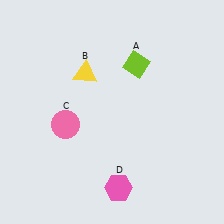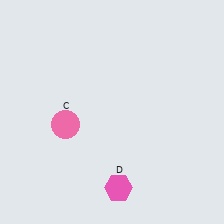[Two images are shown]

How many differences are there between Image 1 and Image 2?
There are 2 differences between the two images.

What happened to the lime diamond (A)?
The lime diamond (A) was removed in Image 2. It was in the top-right area of Image 1.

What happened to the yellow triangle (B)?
The yellow triangle (B) was removed in Image 2. It was in the top-left area of Image 1.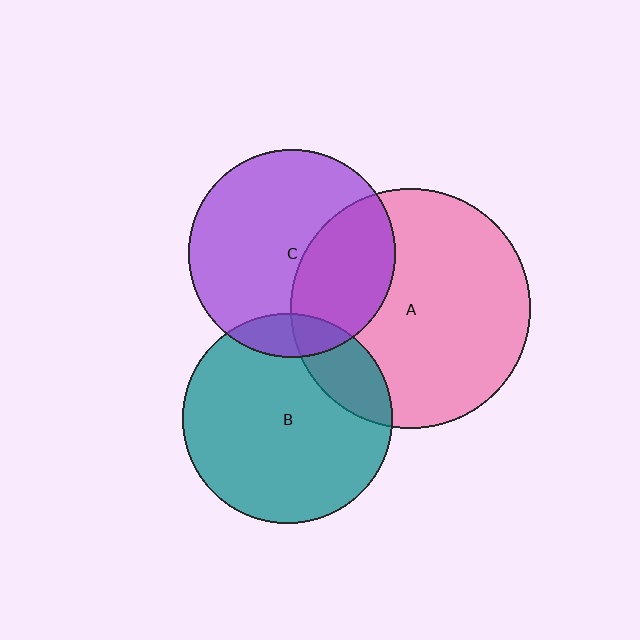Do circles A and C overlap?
Yes.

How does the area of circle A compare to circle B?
Approximately 1.3 times.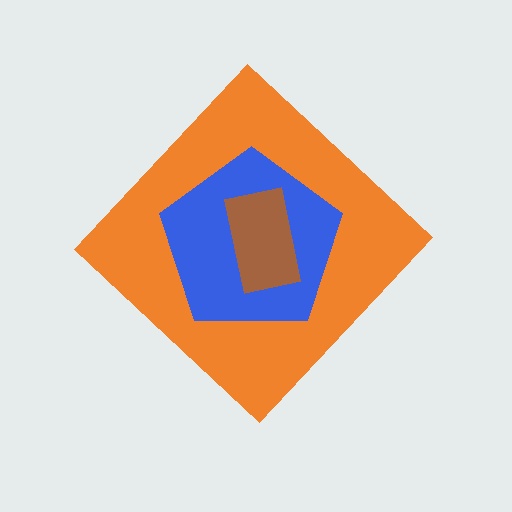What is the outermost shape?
The orange diamond.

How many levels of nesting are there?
3.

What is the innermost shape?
The brown rectangle.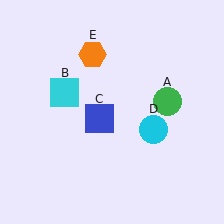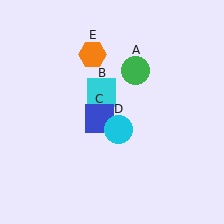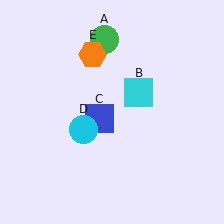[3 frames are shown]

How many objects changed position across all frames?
3 objects changed position: green circle (object A), cyan square (object B), cyan circle (object D).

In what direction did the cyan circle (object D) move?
The cyan circle (object D) moved left.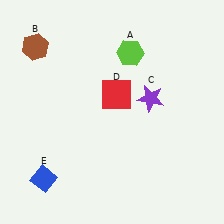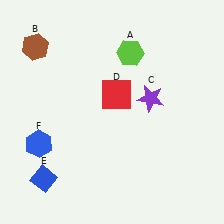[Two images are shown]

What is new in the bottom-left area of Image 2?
A blue hexagon (F) was added in the bottom-left area of Image 2.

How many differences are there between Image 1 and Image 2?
There is 1 difference between the two images.